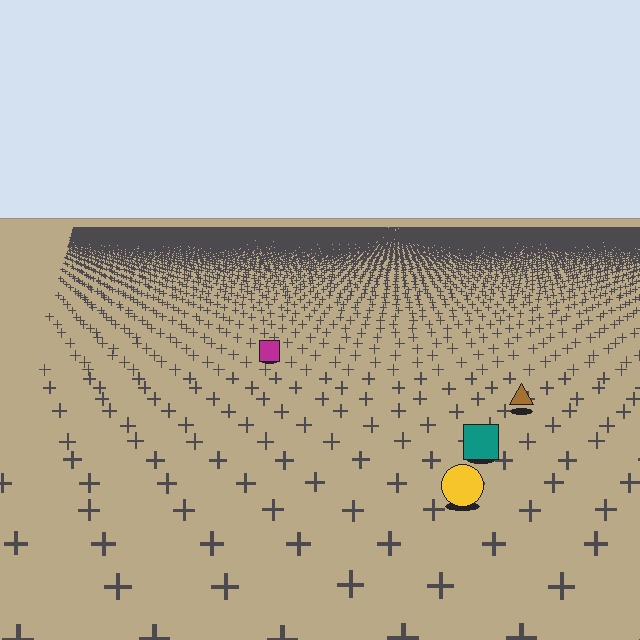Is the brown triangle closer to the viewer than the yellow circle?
No. The yellow circle is closer — you can tell from the texture gradient: the ground texture is coarser near it.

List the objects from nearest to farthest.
From nearest to farthest: the yellow circle, the teal square, the brown triangle, the magenta square.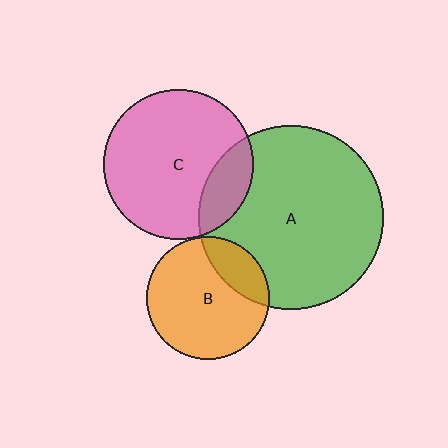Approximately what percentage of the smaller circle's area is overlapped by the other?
Approximately 20%.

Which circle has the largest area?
Circle A (green).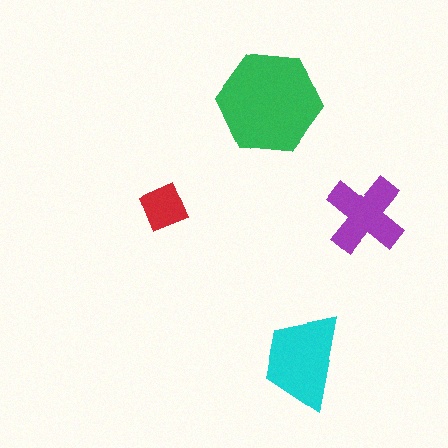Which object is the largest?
The green hexagon.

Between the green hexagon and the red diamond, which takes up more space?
The green hexagon.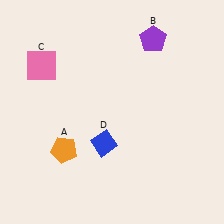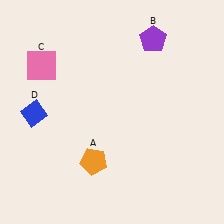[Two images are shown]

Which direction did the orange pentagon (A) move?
The orange pentagon (A) moved right.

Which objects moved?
The objects that moved are: the orange pentagon (A), the blue diamond (D).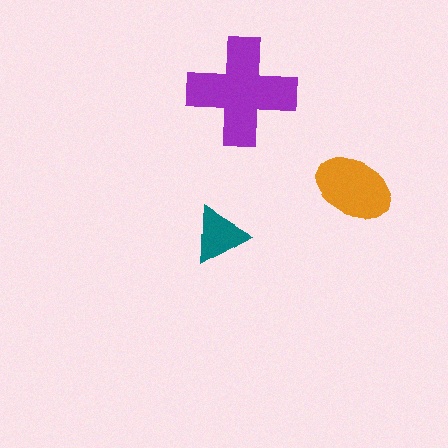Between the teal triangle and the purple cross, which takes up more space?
The purple cross.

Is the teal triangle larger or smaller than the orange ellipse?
Smaller.